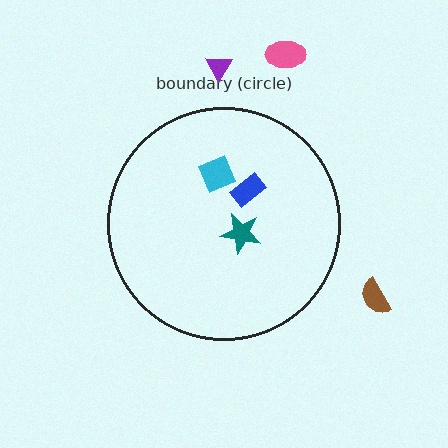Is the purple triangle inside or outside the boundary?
Outside.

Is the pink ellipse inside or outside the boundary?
Outside.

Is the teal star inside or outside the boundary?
Inside.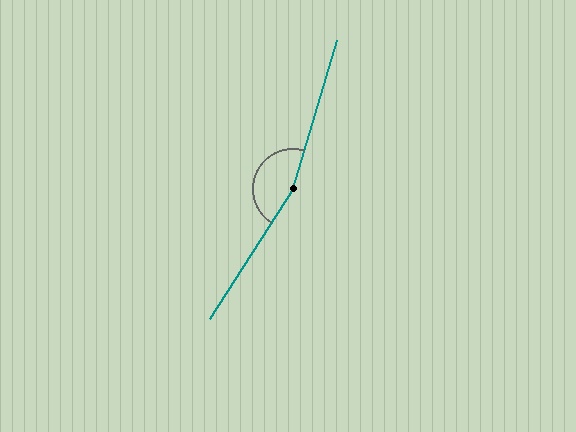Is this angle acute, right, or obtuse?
It is obtuse.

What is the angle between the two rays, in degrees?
Approximately 164 degrees.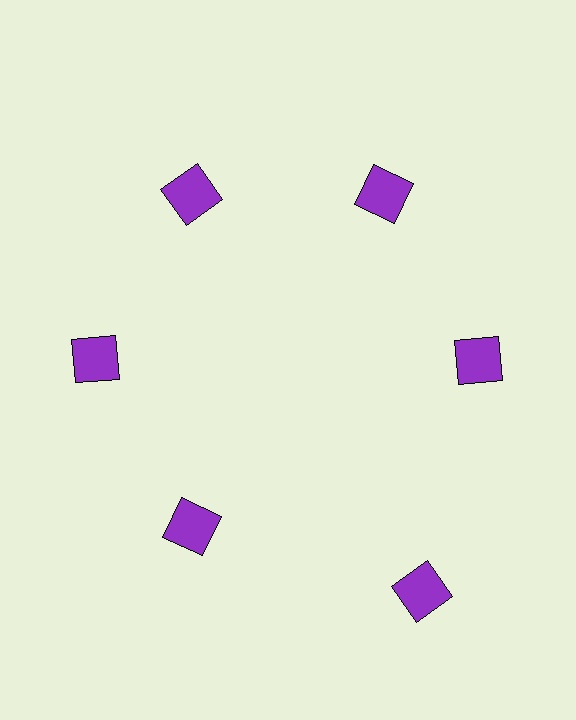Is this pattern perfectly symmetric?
No. The 6 purple squares are arranged in a ring, but one element near the 5 o'clock position is pushed outward from the center, breaking the 6-fold rotational symmetry.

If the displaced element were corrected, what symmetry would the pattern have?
It would have 6-fold rotational symmetry — the pattern would map onto itself every 60 degrees.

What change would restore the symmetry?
The symmetry would be restored by moving it inward, back onto the ring so that all 6 squares sit at equal angles and equal distance from the center.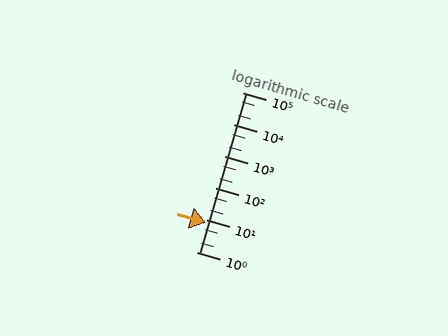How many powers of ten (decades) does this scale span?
The scale spans 5 decades, from 1 to 100000.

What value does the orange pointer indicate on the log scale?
The pointer indicates approximately 8.3.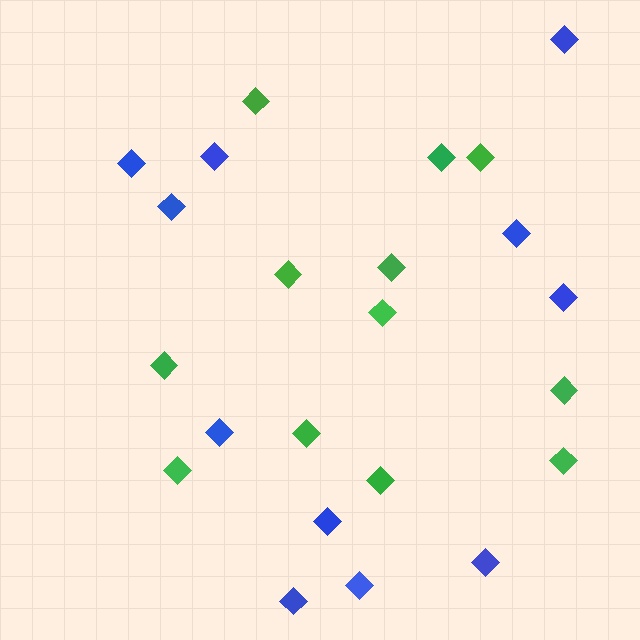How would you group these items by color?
There are 2 groups: one group of green diamonds (12) and one group of blue diamonds (11).